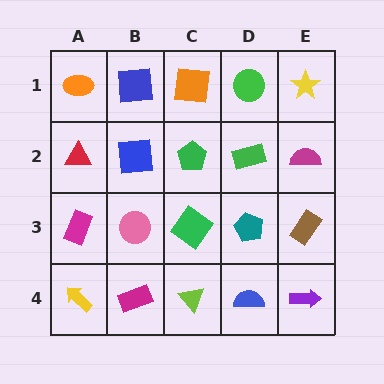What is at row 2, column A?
A red triangle.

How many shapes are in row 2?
5 shapes.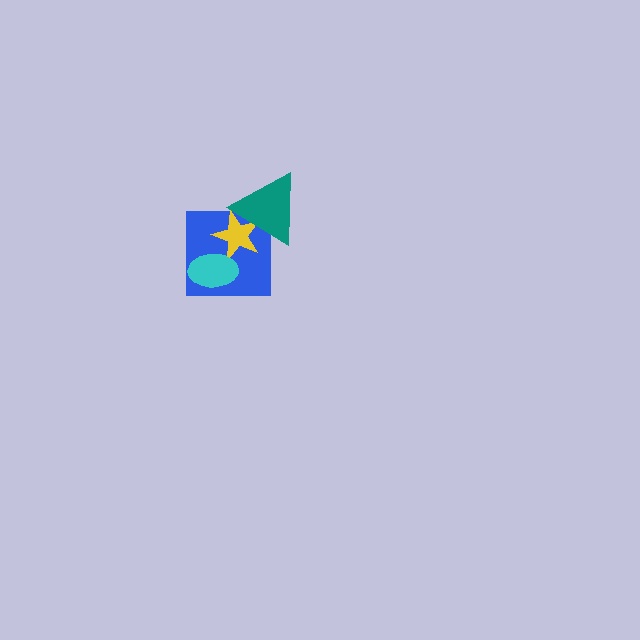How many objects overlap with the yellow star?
3 objects overlap with the yellow star.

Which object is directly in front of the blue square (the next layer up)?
The yellow star is directly in front of the blue square.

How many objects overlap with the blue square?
3 objects overlap with the blue square.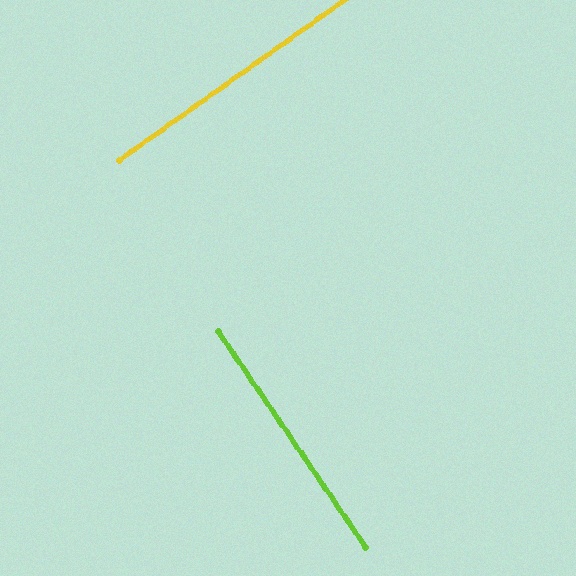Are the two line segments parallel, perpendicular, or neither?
Perpendicular — they meet at approximately 88°.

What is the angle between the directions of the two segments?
Approximately 88 degrees.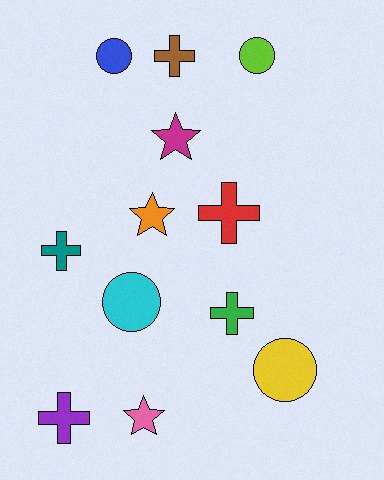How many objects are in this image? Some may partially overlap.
There are 12 objects.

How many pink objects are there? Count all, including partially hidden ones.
There is 1 pink object.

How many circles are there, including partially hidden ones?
There are 4 circles.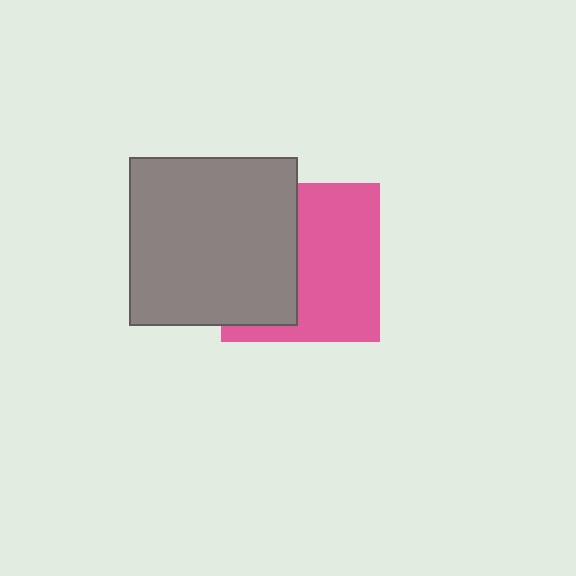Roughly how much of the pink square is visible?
About half of it is visible (roughly 57%).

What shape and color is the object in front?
The object in front is a gray square.